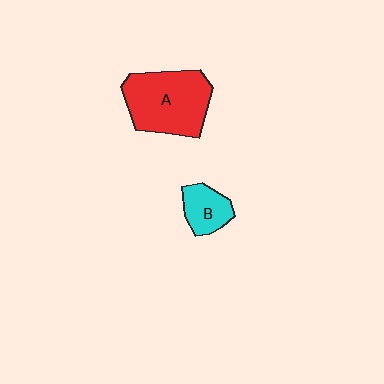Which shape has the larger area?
Shape A (red).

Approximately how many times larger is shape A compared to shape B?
Approximately 2.5 times.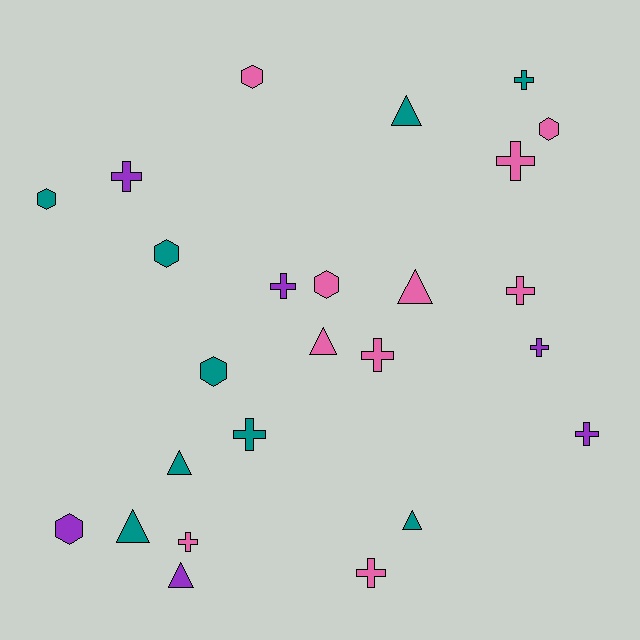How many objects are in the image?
There are 25 objects.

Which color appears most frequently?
Pink, with 10 objects.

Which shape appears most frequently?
Cross, with 11 objects.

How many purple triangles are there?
There is 1 purple triangle.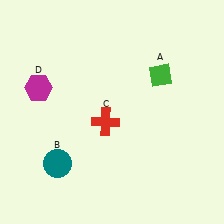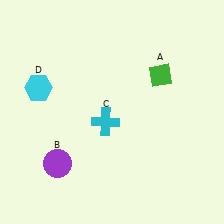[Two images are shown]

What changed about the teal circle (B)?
In Image 1, B is teal. In Image 2, it changed to purple.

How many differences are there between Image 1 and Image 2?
There are 3 differences between the two images.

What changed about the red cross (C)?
In Image 1, C is red. In Image 2, it changed to cyan.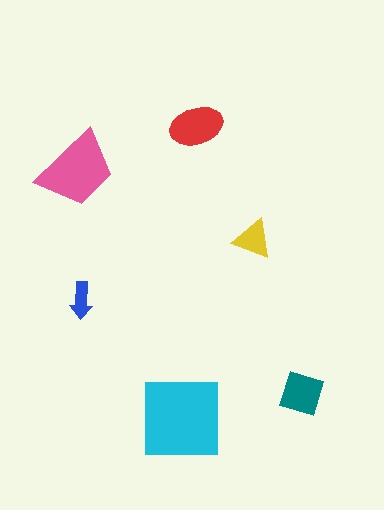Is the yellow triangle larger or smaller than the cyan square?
Smaller.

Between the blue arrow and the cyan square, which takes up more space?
The cyan square.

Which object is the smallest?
The blue arrow.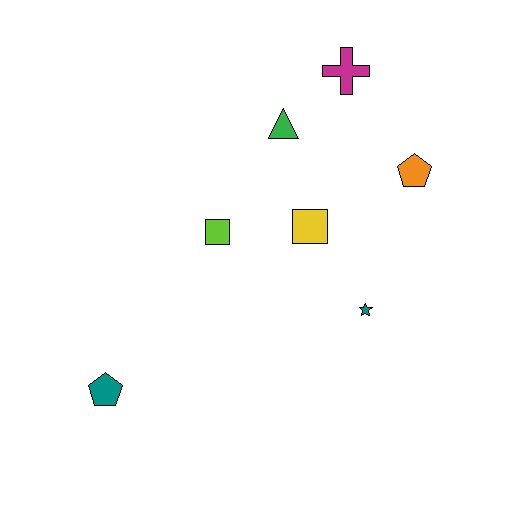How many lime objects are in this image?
There is 1 lime object.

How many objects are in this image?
There are 7 objects.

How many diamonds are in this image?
There are no diamonds.